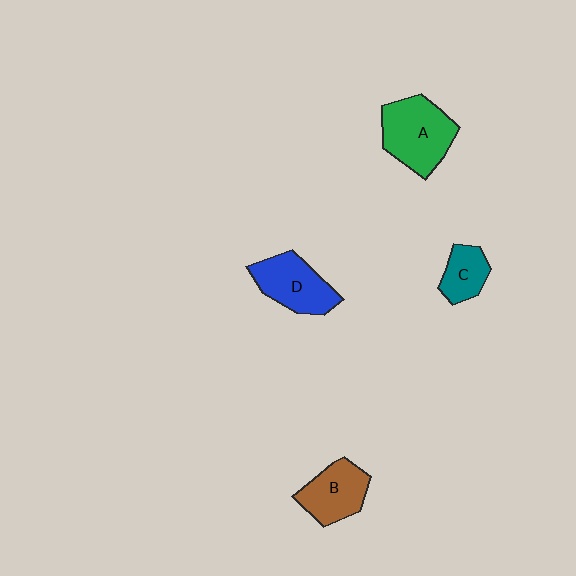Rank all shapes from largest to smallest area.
From largest to smallest: A (green), D (blue), B (brown), C (teal).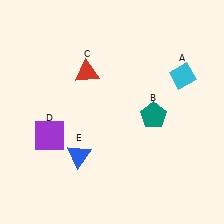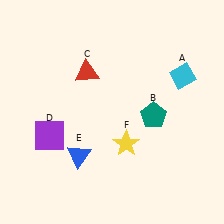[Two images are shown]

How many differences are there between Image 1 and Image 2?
There is 1 difference between the two images.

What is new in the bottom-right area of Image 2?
A yellow star (F) was added in the bottom-right area of Image 2.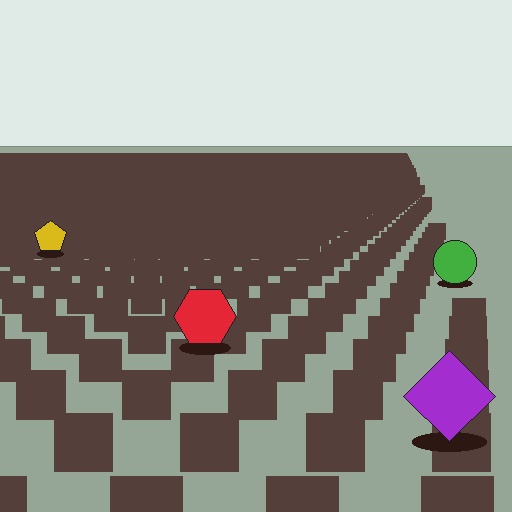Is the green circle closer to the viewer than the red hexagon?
No. The red hexagon is closer — you can tell from the texture gradient: the ground texture is coarser near it.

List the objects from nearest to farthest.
From nearest to farthest: the purple diamond, the red hexagon, the green circle, the yellow pentagon.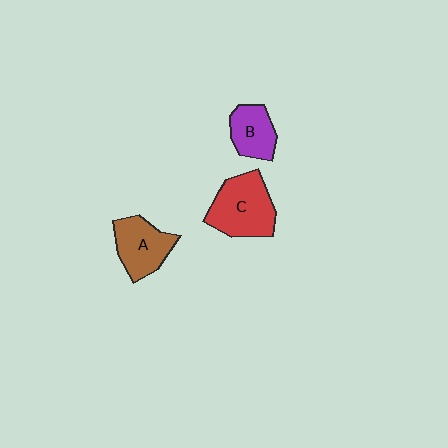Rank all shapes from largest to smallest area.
From largest to smallest: C (red), A (brown), B (purple).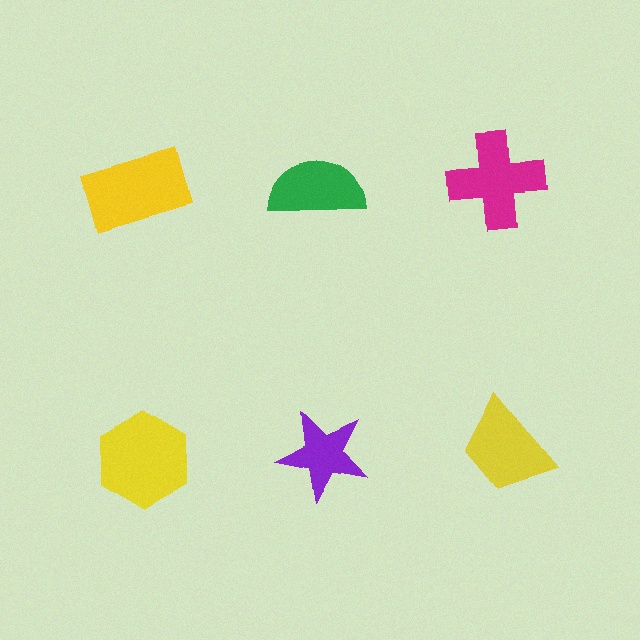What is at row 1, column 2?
A green semicircle.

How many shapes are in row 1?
3 shapes.